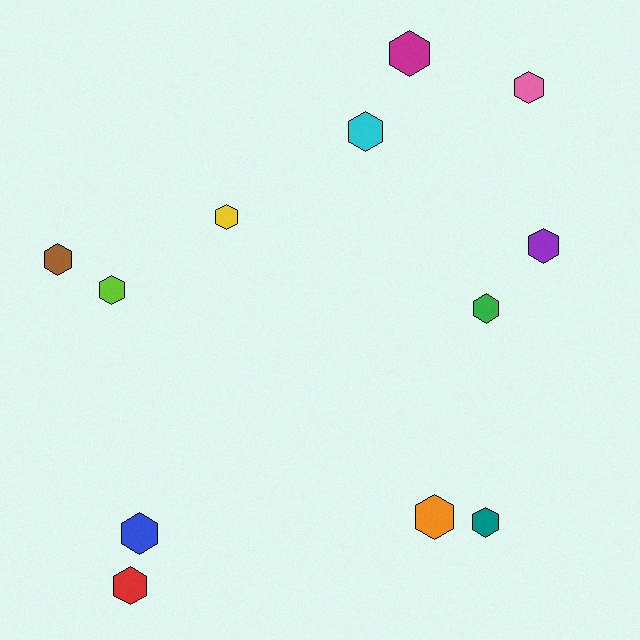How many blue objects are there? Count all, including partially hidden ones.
There is 1 blue object.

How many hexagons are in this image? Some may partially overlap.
There are 12 hexagons.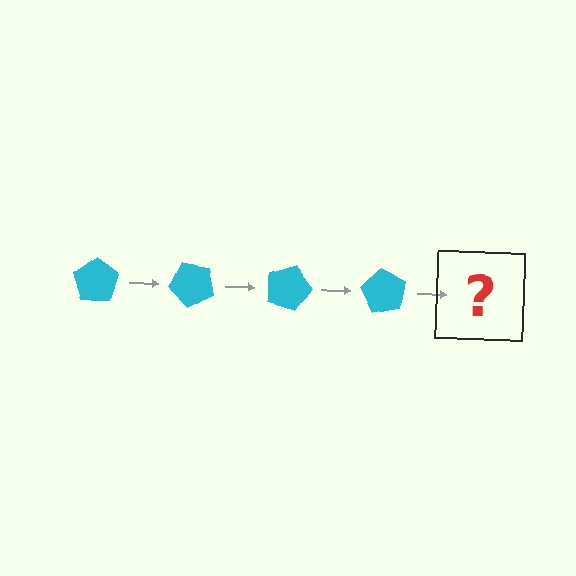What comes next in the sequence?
The next element should be a cyan pentagon rotated 180 degrees.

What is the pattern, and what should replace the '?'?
The pattern is that the pentagon rotates 45 degrees each step. The '?' should be a cyan pentagon rotated 180 degrees.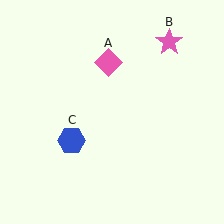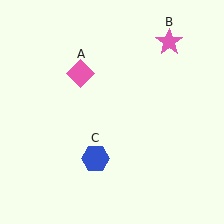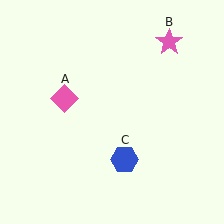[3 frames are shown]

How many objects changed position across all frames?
2 objects changed position: pink diamond (object A), blue hexagon (object C).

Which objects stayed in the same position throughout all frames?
Pink star (object B) remained stationary.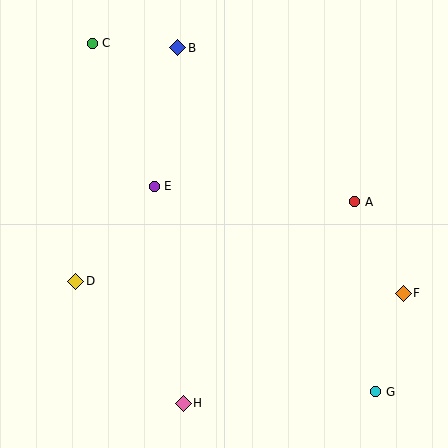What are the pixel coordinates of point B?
Point B is at (178, 48).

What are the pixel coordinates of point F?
Point F is at (403, 293).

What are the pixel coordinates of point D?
Point D is at (76, 281).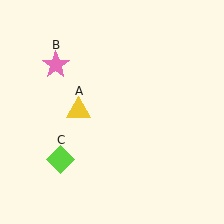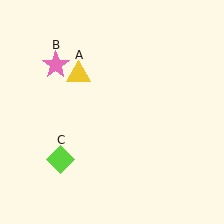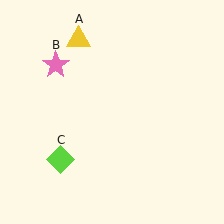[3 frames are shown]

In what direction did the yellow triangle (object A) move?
The yellow triangle (object A) moved up.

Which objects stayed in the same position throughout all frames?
Pink star (object B) and lime diamond (object C) remained stationary.